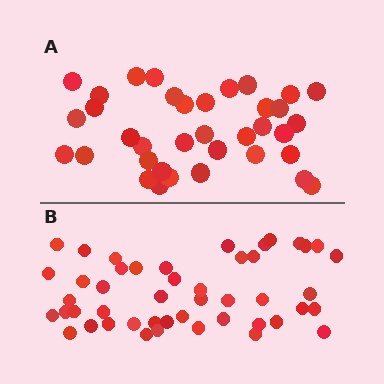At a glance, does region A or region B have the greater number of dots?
Region B (the bottom region) has more dots.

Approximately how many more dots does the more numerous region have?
Region B has roughly 12 or so more dots than region A.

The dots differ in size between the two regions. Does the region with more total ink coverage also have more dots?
No. Region A has more total ink coverage because its dots are larger, but region B actually contains more individual dots. Total area can be misleading — the number of items is what matters here.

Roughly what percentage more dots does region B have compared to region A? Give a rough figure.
About 30% more.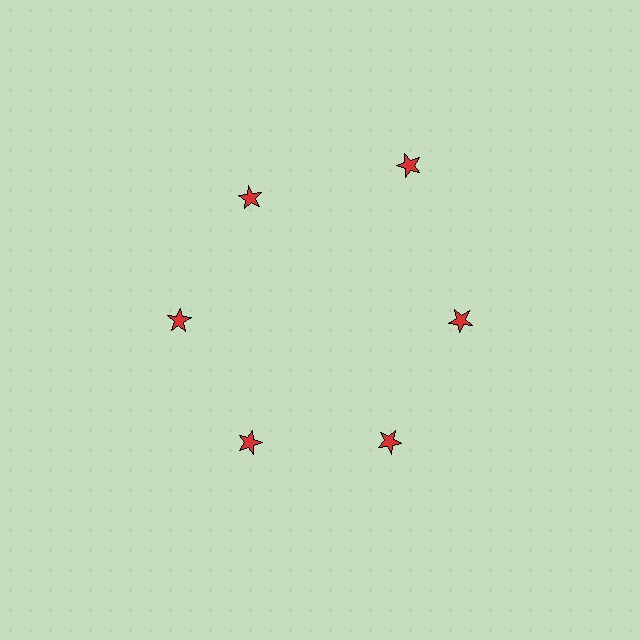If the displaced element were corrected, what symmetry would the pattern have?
It would have 6-fold rotational symmetry — the pattern would map onto itself every 60 degrees.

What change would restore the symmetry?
The symmetry would be restored by moving it inward, back onto the ring so that all 6 stars sit at equal angles and equal distance from the center.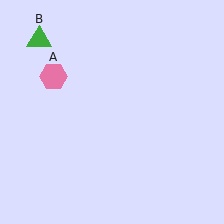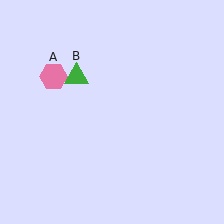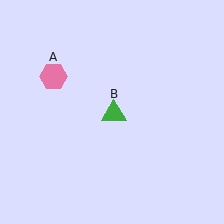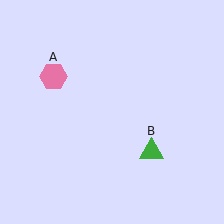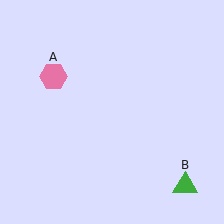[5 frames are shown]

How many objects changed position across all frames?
1 object changed position: green triangle (object B).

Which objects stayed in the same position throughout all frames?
Pink hexagon (object A) remained stationary.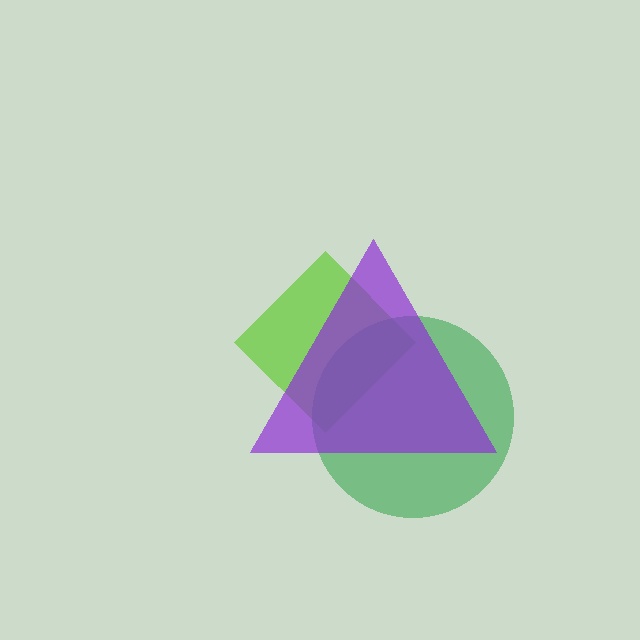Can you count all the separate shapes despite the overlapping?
Yes, there are 3 separate shapes.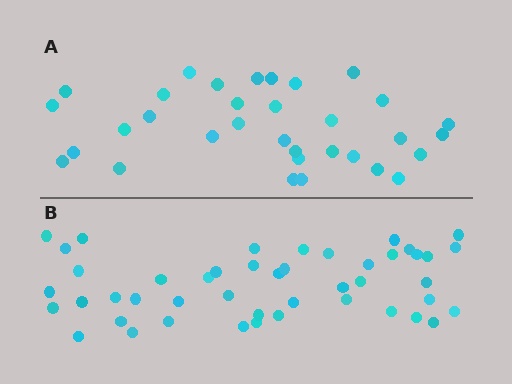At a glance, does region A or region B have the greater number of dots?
Region B (the bottom region) has more dots.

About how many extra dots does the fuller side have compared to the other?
Region B has approximately 15 more dots than region A.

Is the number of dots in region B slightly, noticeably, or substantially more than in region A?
Region B has noticeably more, but not dramatically so. The ratio is roughly 1.4 to 1.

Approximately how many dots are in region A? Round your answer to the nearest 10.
About 30 dots. (The exact count is 33, which rounds to 30.)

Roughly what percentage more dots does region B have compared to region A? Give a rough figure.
About 40% more.